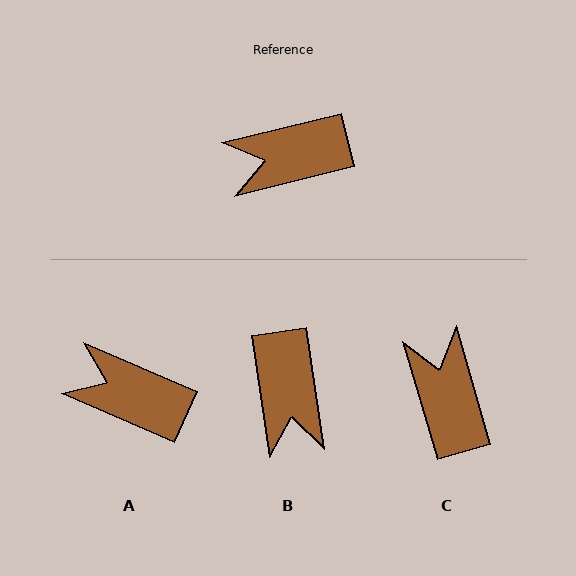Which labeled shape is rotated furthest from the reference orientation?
C, about 87 degrees away.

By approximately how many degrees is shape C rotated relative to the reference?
Approximately 87 degrees clockwise.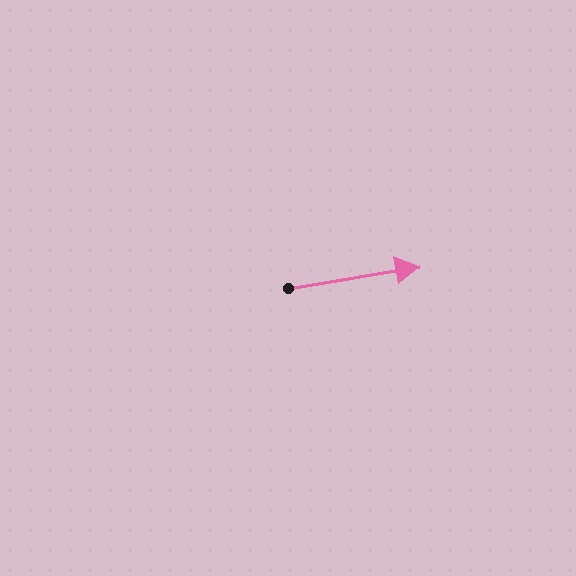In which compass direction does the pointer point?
East.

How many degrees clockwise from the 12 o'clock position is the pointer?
Approximately 81 degrees.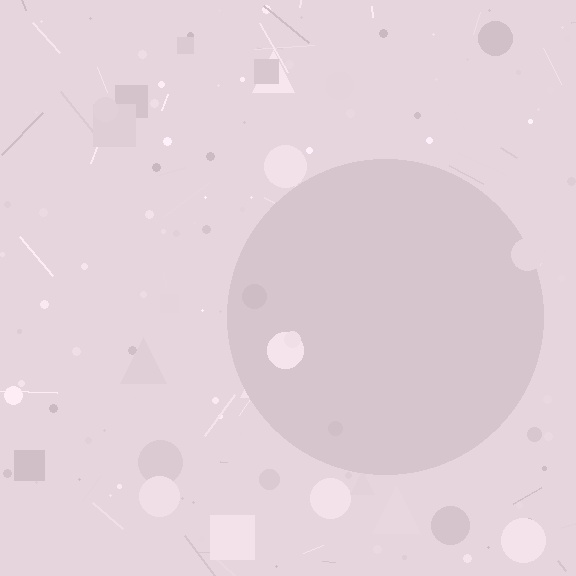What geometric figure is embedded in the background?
A circle is embedded in the background.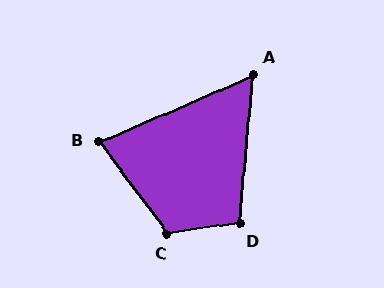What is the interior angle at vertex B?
Approximately 77 degrees (acute).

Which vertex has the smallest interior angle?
A, at approximately 62 degrees.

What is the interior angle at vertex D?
Approximately 103 degrees (obtuse).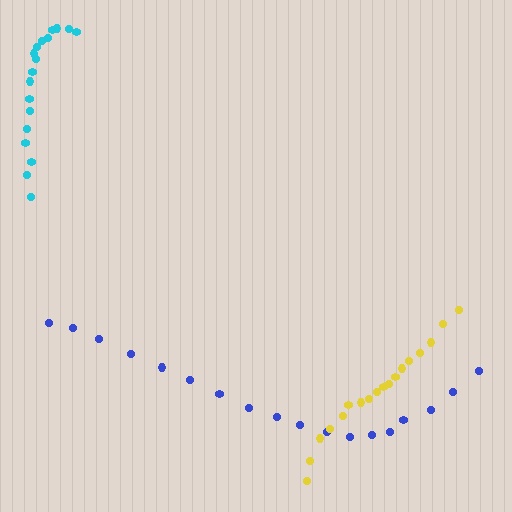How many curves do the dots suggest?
There are 3 distinct paths.